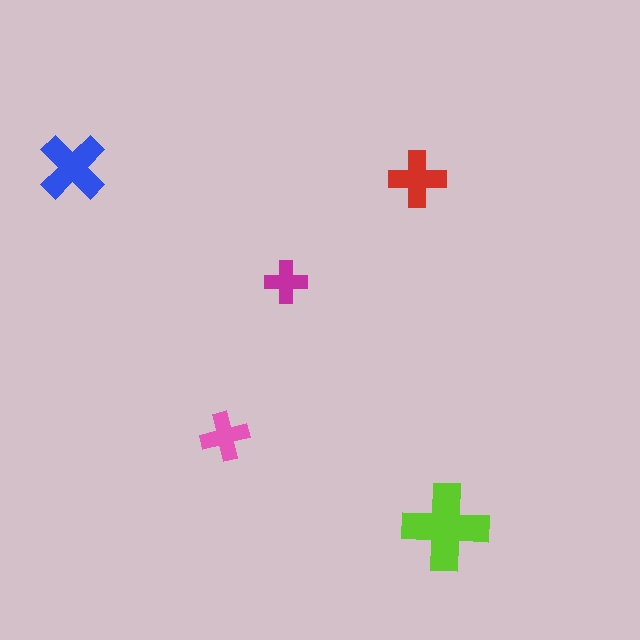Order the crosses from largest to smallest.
the lime one, the blue one, the red one, the pink one, the magenta one.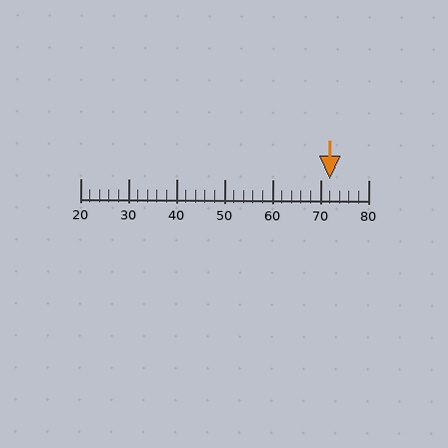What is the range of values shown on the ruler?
The ruler shows values from 20 to 80.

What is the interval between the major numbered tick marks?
The major tick marks are spaced 10 units apart.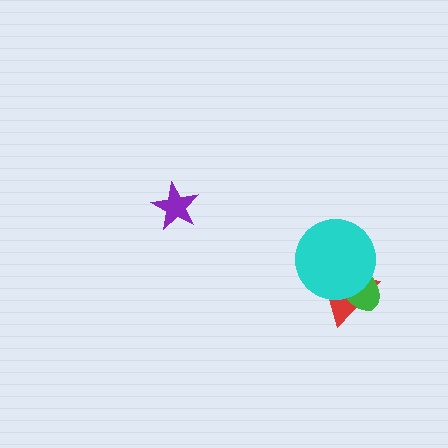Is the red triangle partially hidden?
Yes, it is partially covered by another shape.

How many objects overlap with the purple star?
0 objects overlap with the purple star.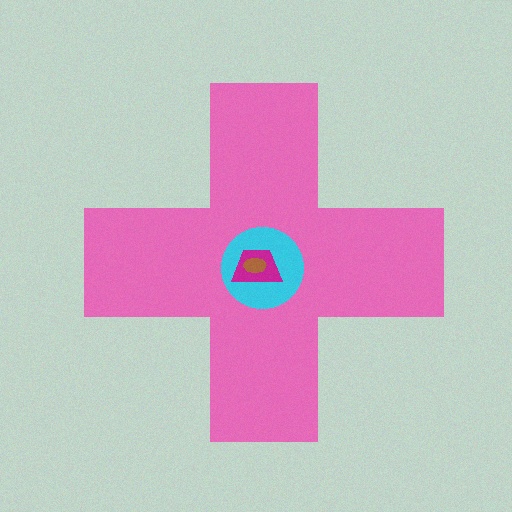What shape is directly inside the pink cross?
The cyan circle.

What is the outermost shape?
The pink cross.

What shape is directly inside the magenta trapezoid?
The brown ellipse.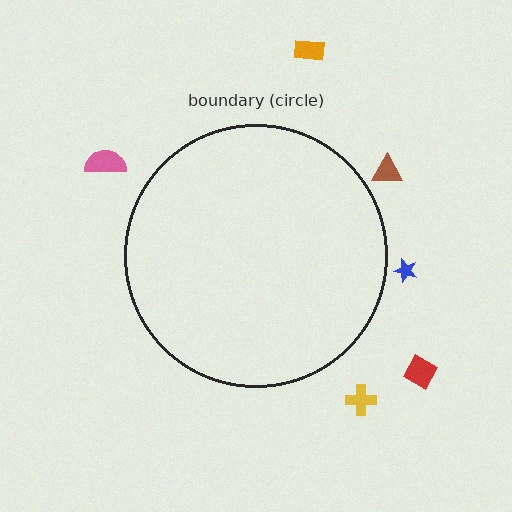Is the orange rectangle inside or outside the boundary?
Outside.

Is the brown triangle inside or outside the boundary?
Outside.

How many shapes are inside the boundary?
0 inside, 6 outside.